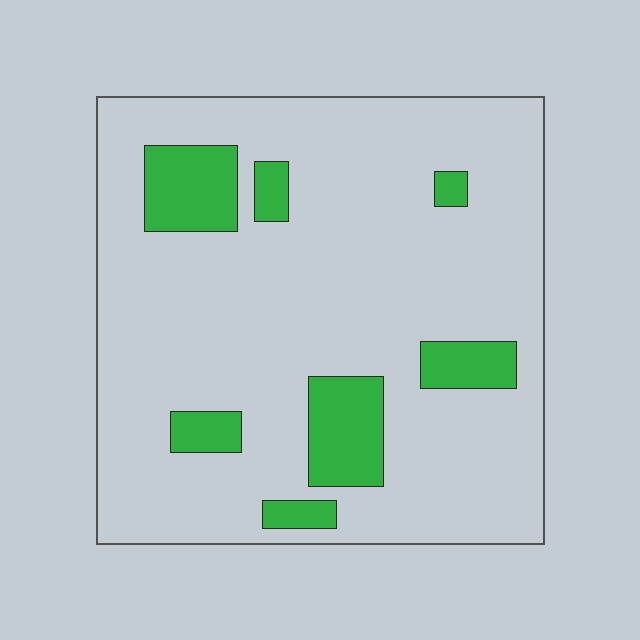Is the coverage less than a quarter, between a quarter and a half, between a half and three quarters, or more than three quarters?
Less than a quarter.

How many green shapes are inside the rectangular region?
7.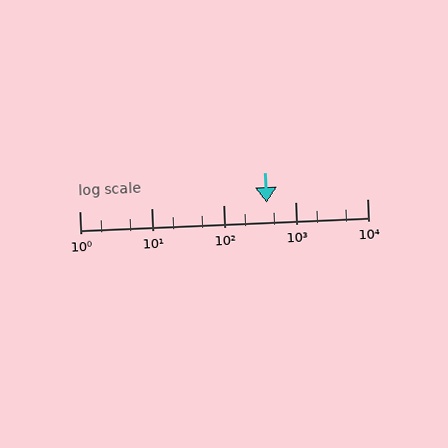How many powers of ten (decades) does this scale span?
The scale spans 4 decades, from 1 to 10000.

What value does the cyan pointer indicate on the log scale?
The pointer indicates approximately 400.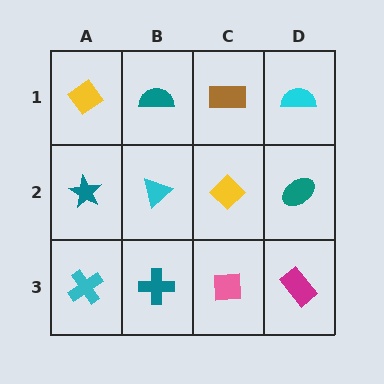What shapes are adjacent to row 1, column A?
A teal star (row 2, column A), a teal semicircle (row 1, column B).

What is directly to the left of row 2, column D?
A yellow diamond.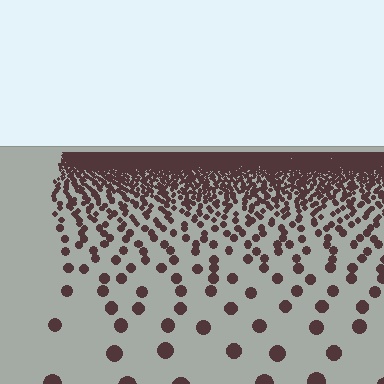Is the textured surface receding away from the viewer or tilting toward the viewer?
The surface is receding away from the viewer. Texture elements get smaller and denser toward the top.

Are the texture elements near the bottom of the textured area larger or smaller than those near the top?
Larger. Near the bottom, elements are closer to the viewer and appear at a bigger on-screen size.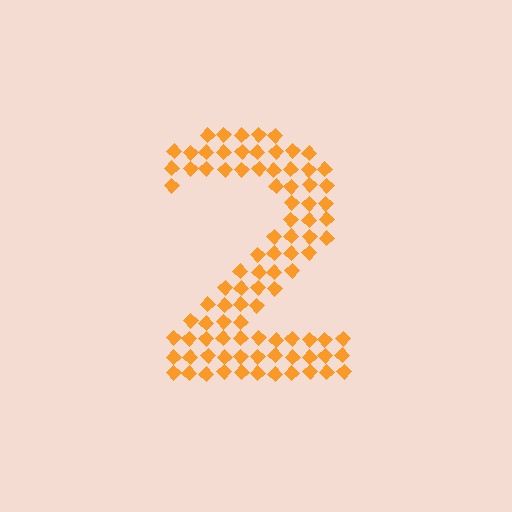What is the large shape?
The large shape is the digit 2.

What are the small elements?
The small elements are diamonds.